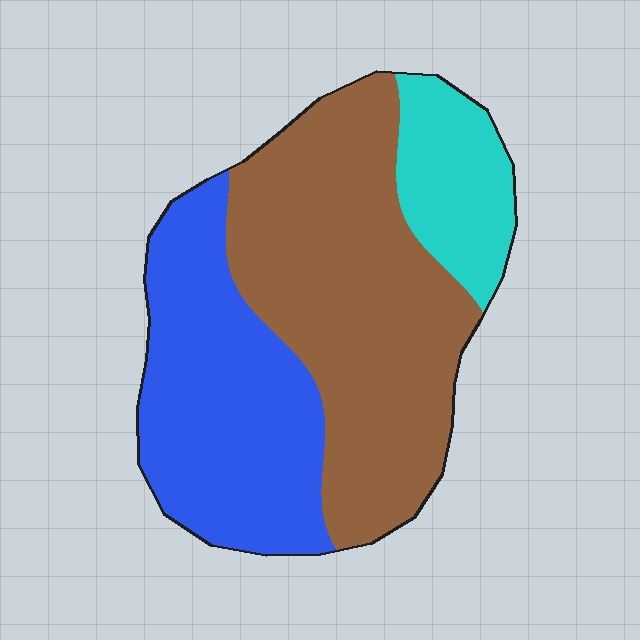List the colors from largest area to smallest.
From largest to smallest: brown, blue, cyan.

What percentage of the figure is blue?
Blue takes up about three eighths (3/8) of the figure.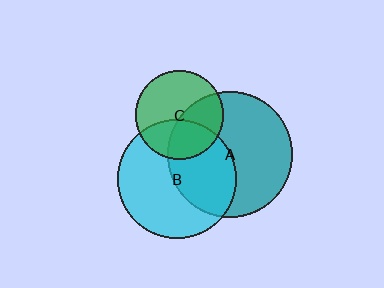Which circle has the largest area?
Circle A (teal).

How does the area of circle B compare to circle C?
Approximately 1.8 times.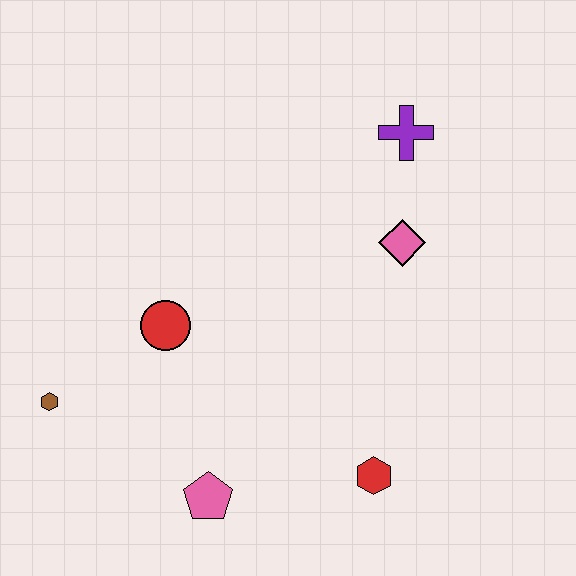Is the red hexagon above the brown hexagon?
No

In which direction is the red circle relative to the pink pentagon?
The red circle is above the pink pentagon.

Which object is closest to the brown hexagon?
The red circle is closest to the brown hexagon.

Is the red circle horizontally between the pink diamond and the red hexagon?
No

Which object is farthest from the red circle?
The purple cross is farthest from the red circle.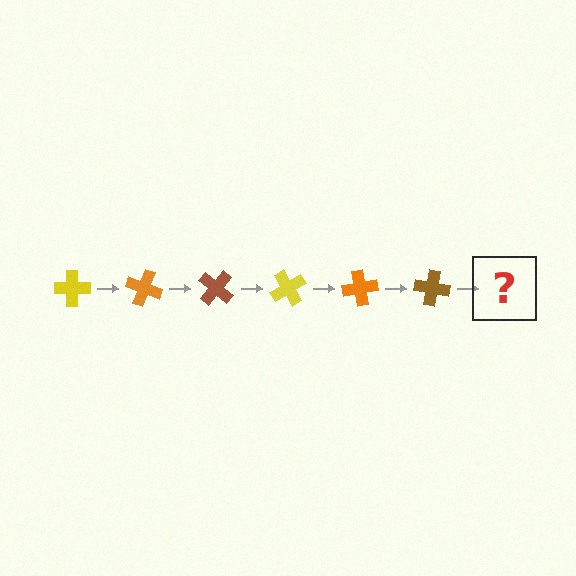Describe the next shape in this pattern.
It should be a yellow cross, rotated 120 degrees from the start.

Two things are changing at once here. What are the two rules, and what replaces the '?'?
The two rules are that it rotates 20 degrees each step and the color cycles through yellow, orange, and brown. The '?' should be a yellow cross, rotated 120 degrees from the start.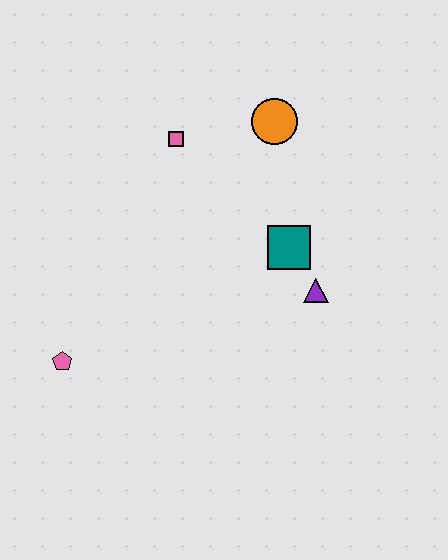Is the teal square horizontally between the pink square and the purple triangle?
Yes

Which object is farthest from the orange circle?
The pink pentagon is farthest from the orange circle.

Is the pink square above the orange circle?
No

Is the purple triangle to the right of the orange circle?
Yes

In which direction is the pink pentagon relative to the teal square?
The pink pentagon is to the left of the teal square.